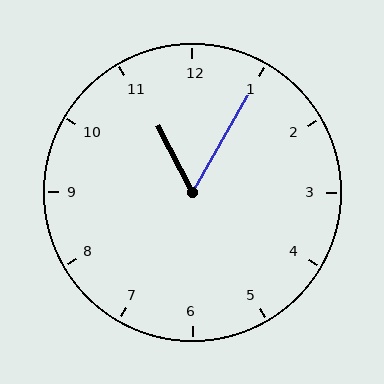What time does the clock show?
11:05.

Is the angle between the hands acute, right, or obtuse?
It is acute.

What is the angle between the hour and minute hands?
Approximately 58 degrees.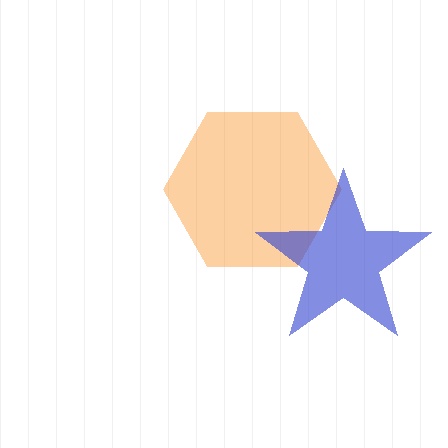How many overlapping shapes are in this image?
There are 2 overlapping shapes in the image.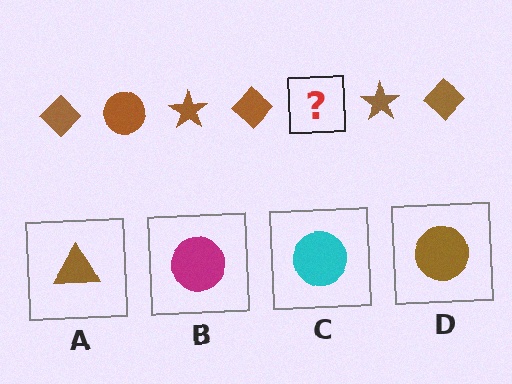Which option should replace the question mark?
Option D.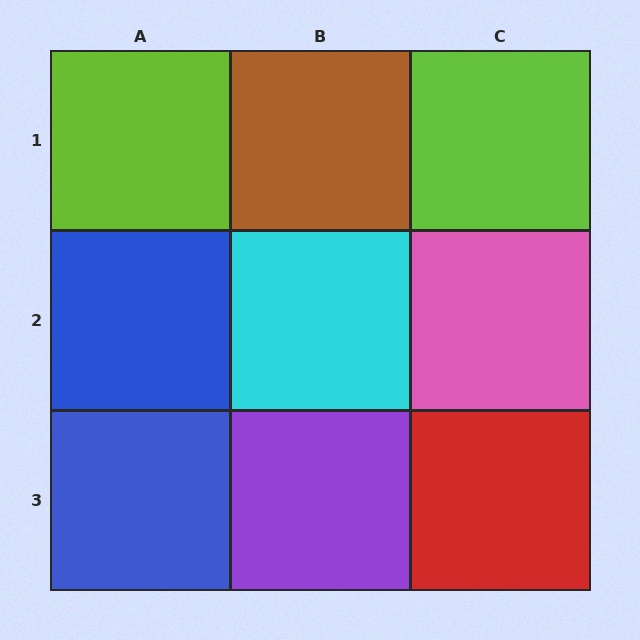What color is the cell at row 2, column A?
Blue.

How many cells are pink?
1 cell is pink.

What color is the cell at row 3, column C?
Red.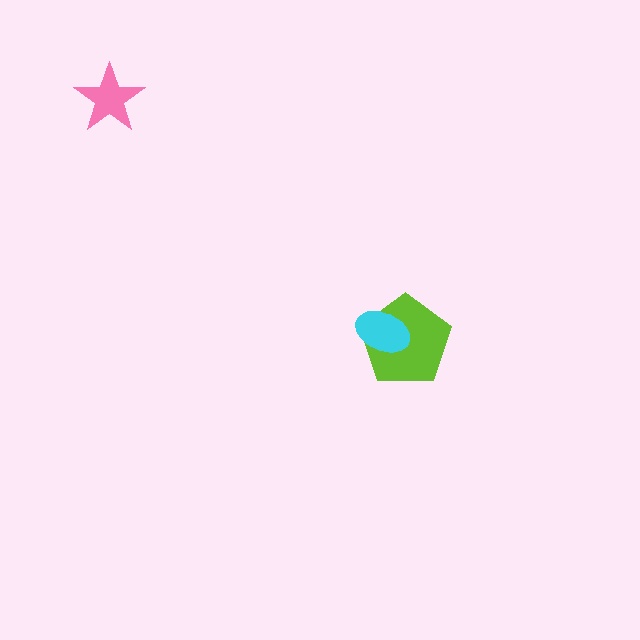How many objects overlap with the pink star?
0 objects overlap with the pink star.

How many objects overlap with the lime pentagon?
1 object overlaps with the lime pentagon.